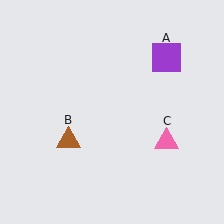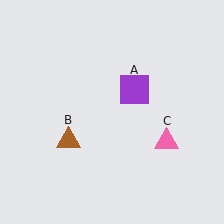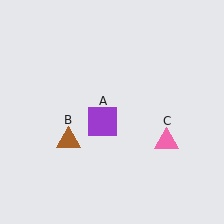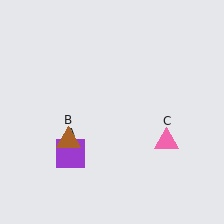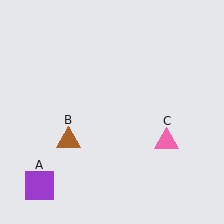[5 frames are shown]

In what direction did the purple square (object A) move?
The purple square (object A) moved down and to the left.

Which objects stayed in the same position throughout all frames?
Brown triangle (object B) and pink triangle (object C) remained stationary.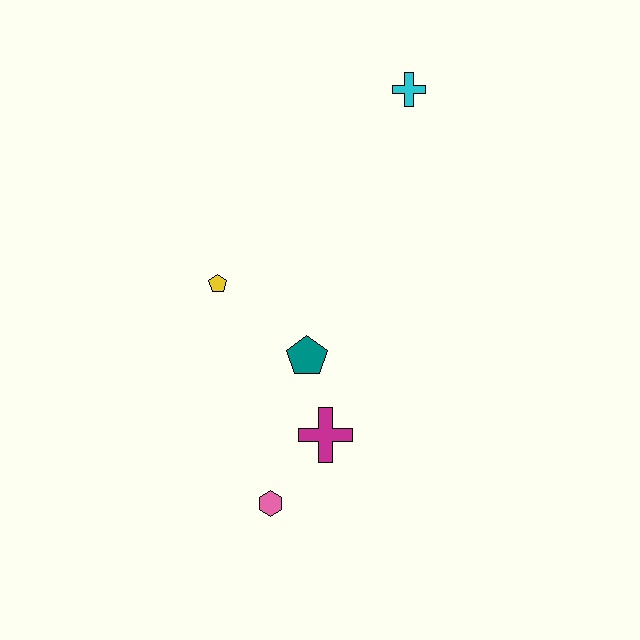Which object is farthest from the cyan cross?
The pink hexagon is farthest from the cyan cross.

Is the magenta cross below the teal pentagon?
Yes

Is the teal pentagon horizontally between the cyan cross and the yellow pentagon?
Yes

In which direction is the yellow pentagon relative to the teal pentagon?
The yellow pentagon is to the left of the teal pentagon.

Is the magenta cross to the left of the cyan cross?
Yes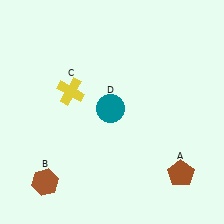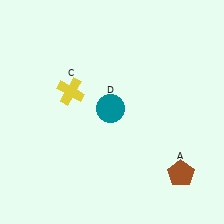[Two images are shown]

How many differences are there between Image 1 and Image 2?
There is 1 difference between the two images.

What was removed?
The brown hexagon (B) was removed in Image 2.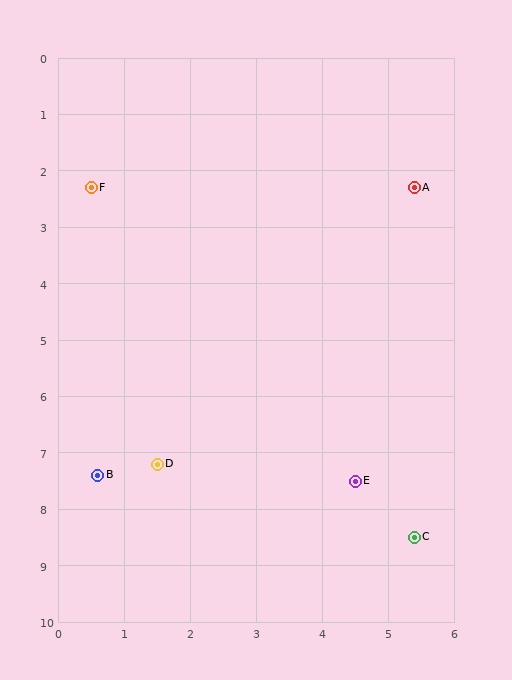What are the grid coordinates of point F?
Point F is at approximately (0.5, 2.3).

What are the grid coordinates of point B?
Point B is at approximately (0.6, 7.4).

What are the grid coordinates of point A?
Point A is at approximately (5.4, 2.3).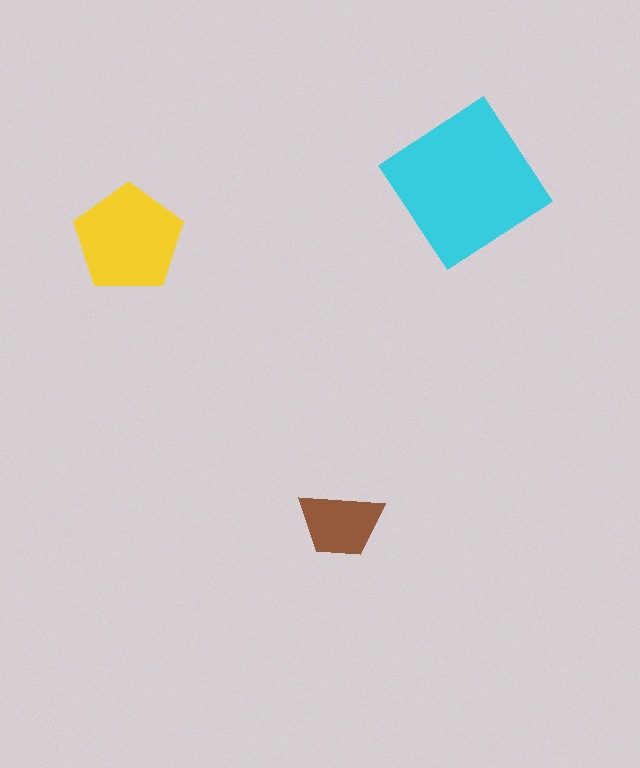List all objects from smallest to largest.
The brown trapezoid, the yellow pentagon, the cyan diamond.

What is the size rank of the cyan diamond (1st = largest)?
1st.